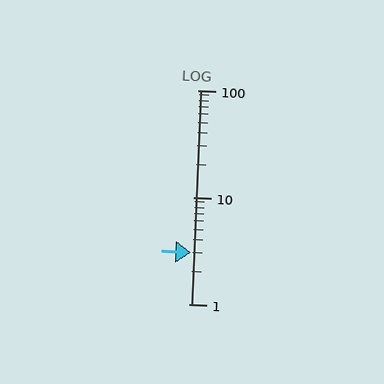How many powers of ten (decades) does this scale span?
The scale spans 2 decades, from 1 to 100.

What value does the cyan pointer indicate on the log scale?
The pointer indicates approximately 3.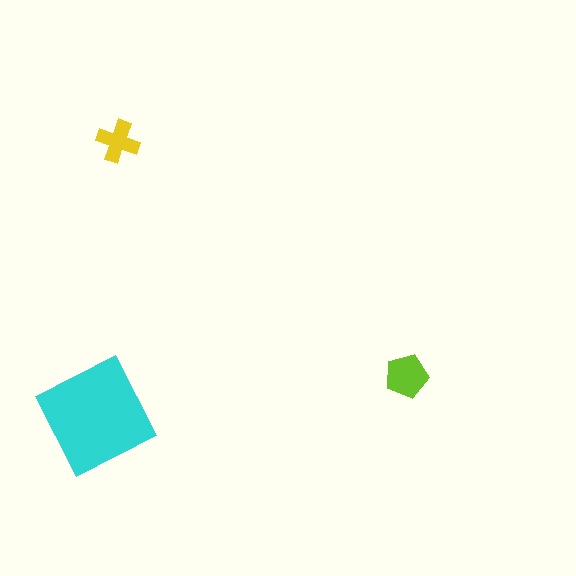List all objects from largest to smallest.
The cyan square, the lime pentagon, the yellow cross.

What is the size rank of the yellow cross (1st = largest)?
3rd.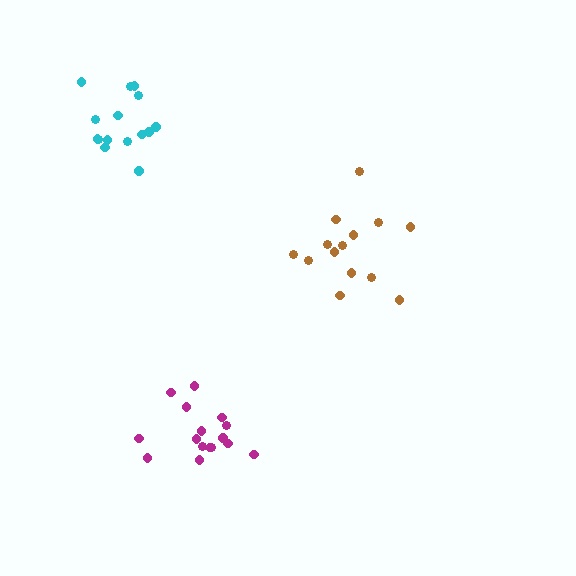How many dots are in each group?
Group 1: 14 dots, Group 2: 15 dots, Group 3: 16 dots (45 total).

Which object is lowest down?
The magenta cluster is bottommost.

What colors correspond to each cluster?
The clusters are colored: brown, cyan, magenta.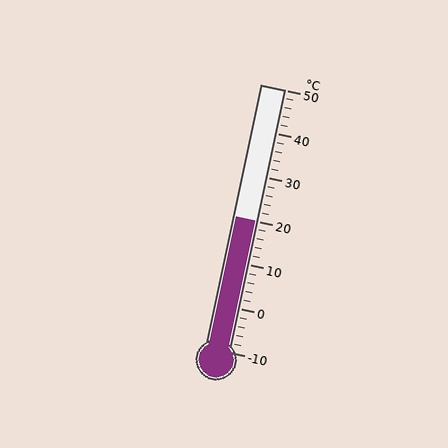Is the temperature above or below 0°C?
The temperature is above 0°C.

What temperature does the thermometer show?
The thermometer shows approximately 20°C.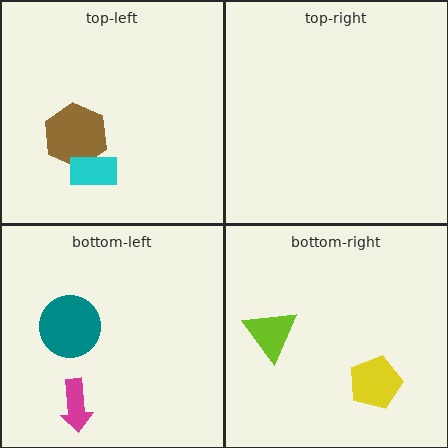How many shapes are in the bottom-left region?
2.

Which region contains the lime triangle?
The bottom-right region.